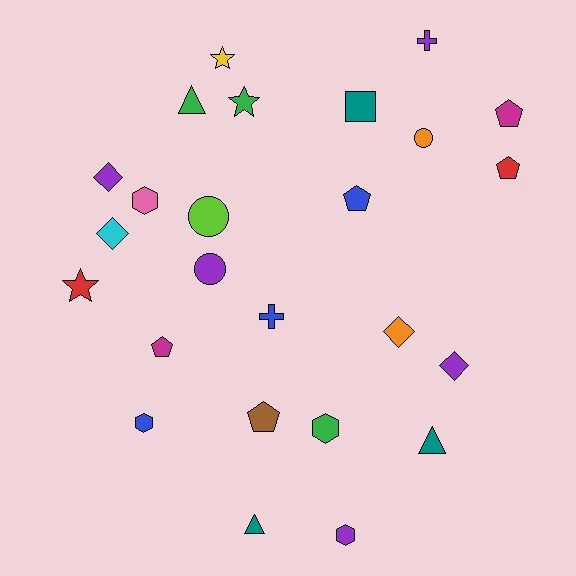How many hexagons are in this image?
There are 4 hexagons.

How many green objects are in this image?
There are 3 green objects.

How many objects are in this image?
There are 25 objects.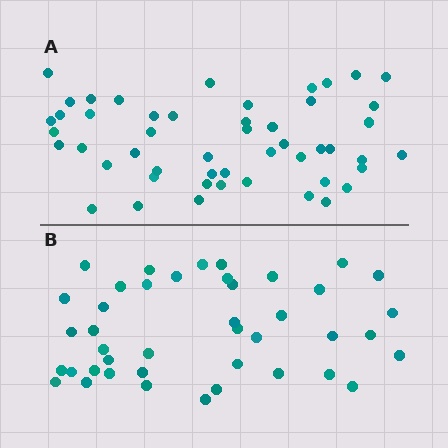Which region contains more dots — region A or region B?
Region A (the top region) has more dots.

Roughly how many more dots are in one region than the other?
Region A has roughly 8 or so more dots than region B.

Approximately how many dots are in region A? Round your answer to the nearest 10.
About 50 dots.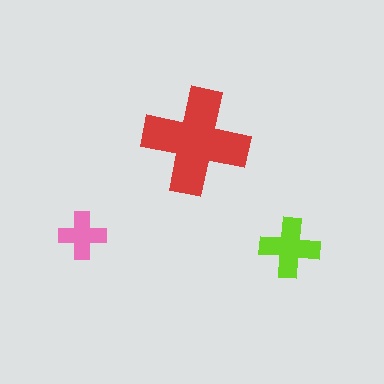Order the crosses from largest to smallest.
the red one, the lime one, the pink one.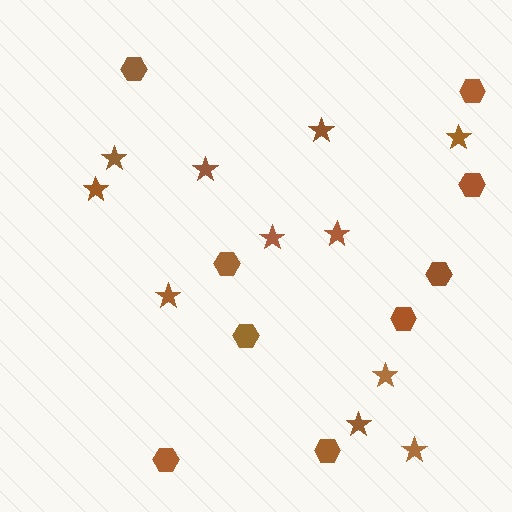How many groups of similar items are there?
There are 2 groups: one group of stars (11) and one group of hexagons (9).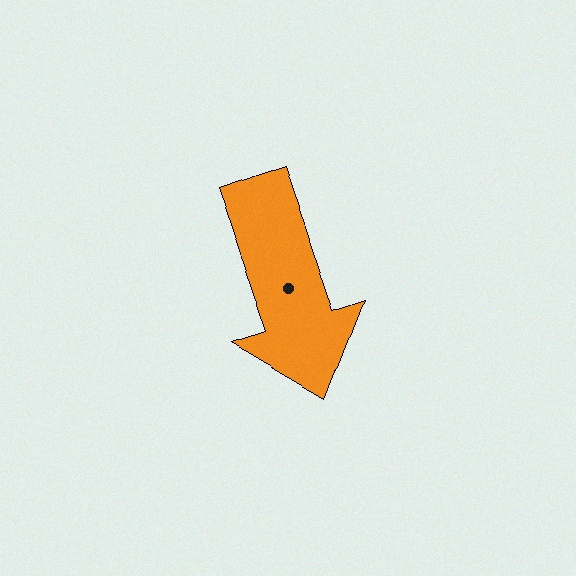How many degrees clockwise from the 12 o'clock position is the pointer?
Approximately 161 degrees.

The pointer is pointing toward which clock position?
Roughly 5 o'clock.